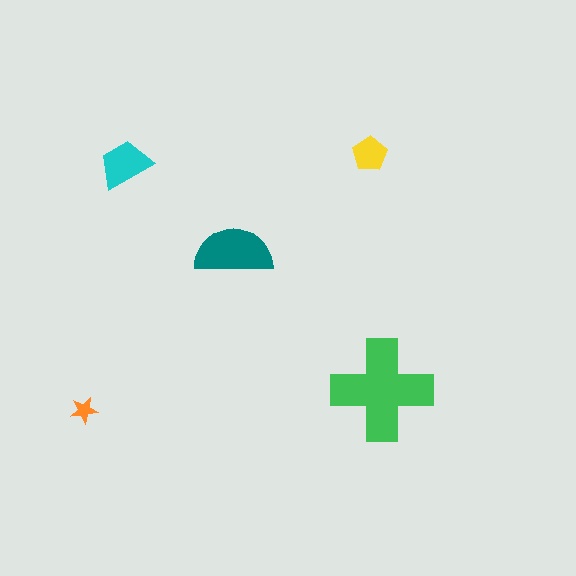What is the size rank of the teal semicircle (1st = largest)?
2nd.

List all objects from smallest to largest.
The orange star, the yellow pentagon, the cyan trapezoid, the teal semicircle, the green cross.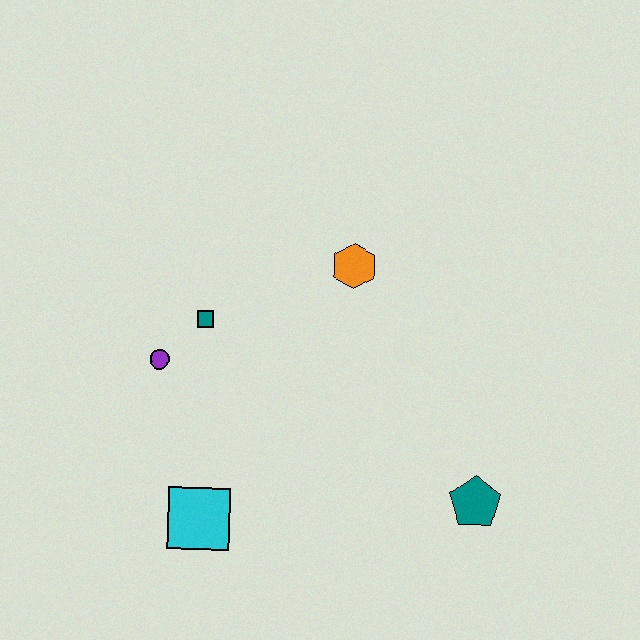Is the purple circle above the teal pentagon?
Yes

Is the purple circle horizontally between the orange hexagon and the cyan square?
No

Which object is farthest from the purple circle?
The teal pentagon is farthest from the purple circle.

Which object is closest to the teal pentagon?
The orange hexagon is closest to the teal pentagon.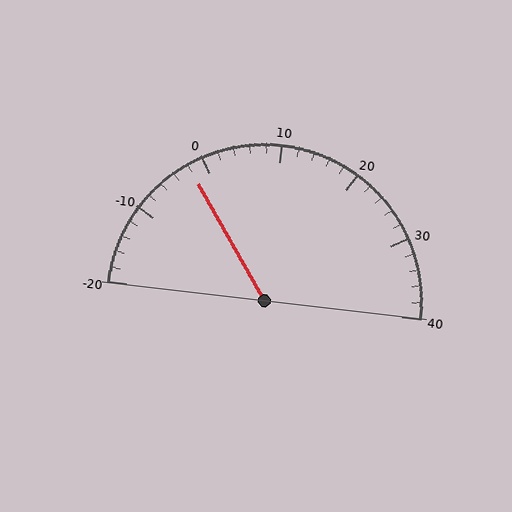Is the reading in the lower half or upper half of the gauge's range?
The reading is in the lower half of the range (-20 to 40).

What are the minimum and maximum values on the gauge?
The gauge ranges from -20 to 40.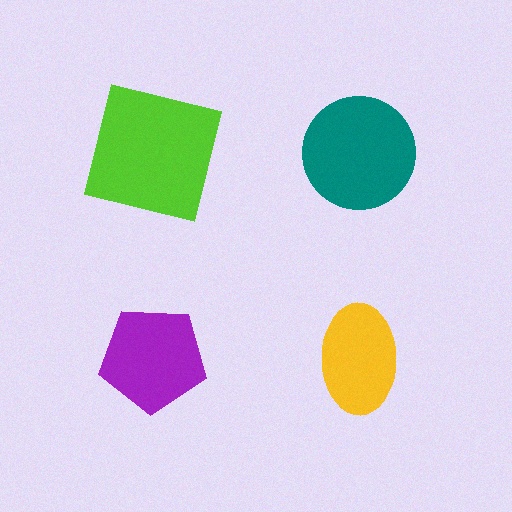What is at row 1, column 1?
A lime square.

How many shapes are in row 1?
2 shapes.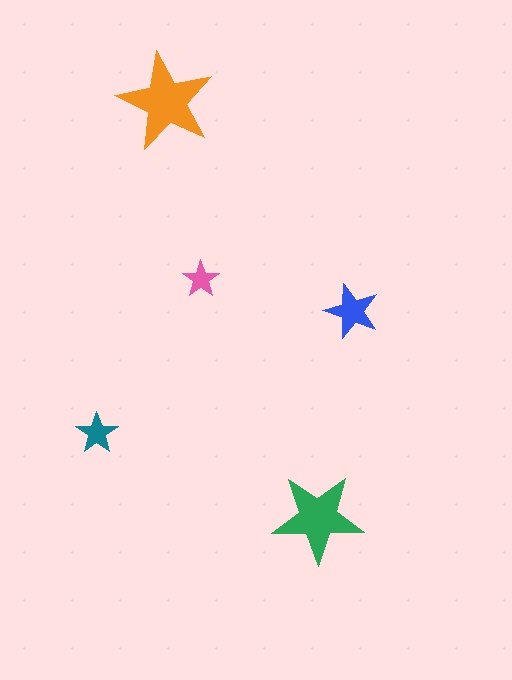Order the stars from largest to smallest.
the orange one, the green one, the blue one, the teal one, the pink one.